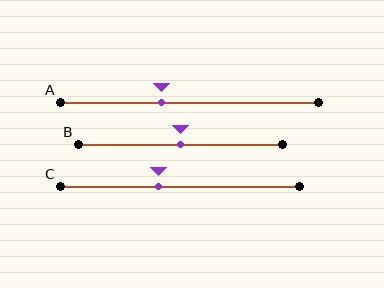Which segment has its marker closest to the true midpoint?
Segment B has its marker closest to the true midpoint.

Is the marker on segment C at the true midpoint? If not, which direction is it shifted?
No, the marker on segment C is shifted to the left by about 9% of the segment length.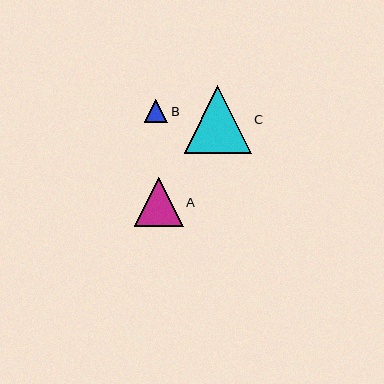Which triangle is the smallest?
Triangle B is the smallest with a size of approximately 23 pixels.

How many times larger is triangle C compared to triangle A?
Triangle C is approximately 1.4 times the size of triangle A.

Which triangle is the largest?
Triangle C is the largest with a size of approximately 67 pixels.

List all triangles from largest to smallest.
From largest to smallest: C, A, B.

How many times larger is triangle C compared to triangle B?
Triangle C is approximately 2.9 times the size of triangle B.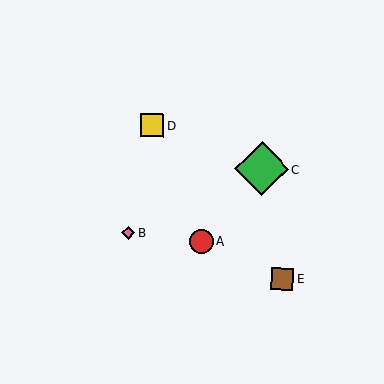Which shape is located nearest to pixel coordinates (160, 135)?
The yellow square (labeled D) at (152, 125) is nearest to that location.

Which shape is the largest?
The green diamond (labeled C) is the largest.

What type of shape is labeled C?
Shape C is a green diamond.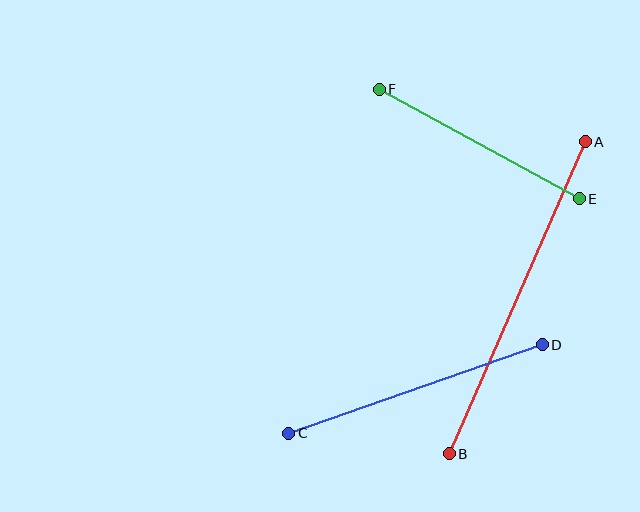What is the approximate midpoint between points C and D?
The midpoint is at approximately (416, 389) pixels.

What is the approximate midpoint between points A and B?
The midpoint is at approximately (517, 298) pixels.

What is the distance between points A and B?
The distance is approximately 341 pixels.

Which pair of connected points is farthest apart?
Points A and B are farthest apart.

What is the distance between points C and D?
The distance is approximately 268 pixels.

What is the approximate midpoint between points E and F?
The midpoint is at approximately (479, 144) pixels.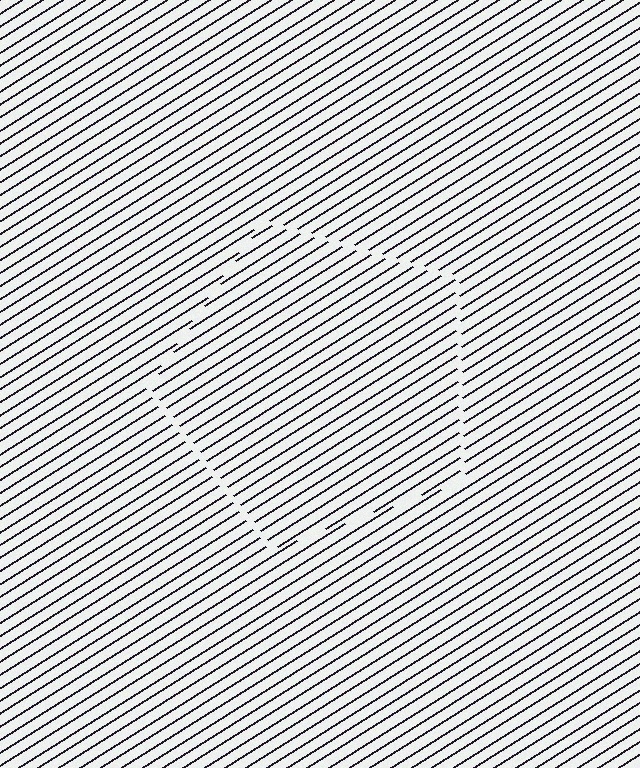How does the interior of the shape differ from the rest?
The interior of the shape contains the same grating, shifted by half a period — the contour is defined by the phase discontinuity where line-ends from the inner and outer gratings abut.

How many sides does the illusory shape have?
5 sides — the line-ends trace a pentagon.